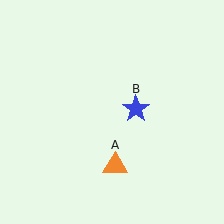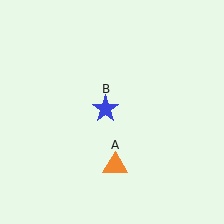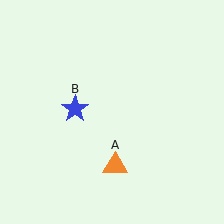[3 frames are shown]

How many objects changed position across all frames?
1 object changed position: blue star (object B).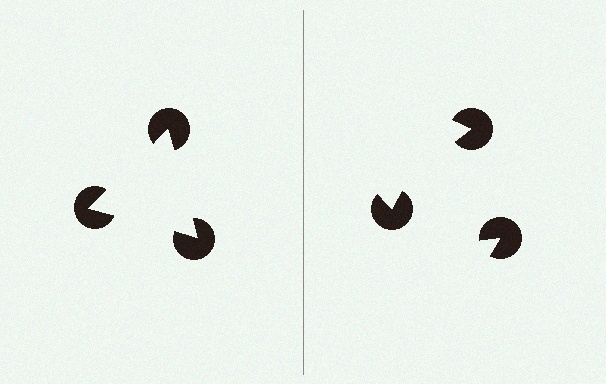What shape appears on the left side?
An illusory triangle.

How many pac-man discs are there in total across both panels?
6 — 3 on each side.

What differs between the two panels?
The pac-man discs are positioned identically on both sides; only the wedge orientations differ. On the left they align to a triangle; on the right they are misaligned.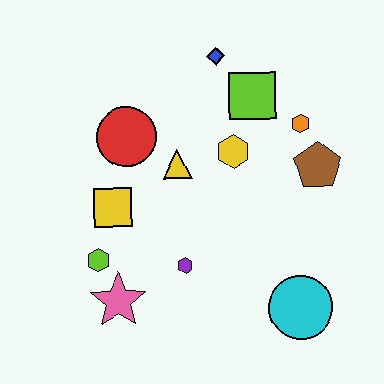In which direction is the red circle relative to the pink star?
The red circle is above the pink star.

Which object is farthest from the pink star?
The blue diamond is farthest from the pink star.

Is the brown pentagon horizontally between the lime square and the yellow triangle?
No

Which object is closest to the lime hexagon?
The pink star is closest to the lime hexagon.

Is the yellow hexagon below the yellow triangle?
No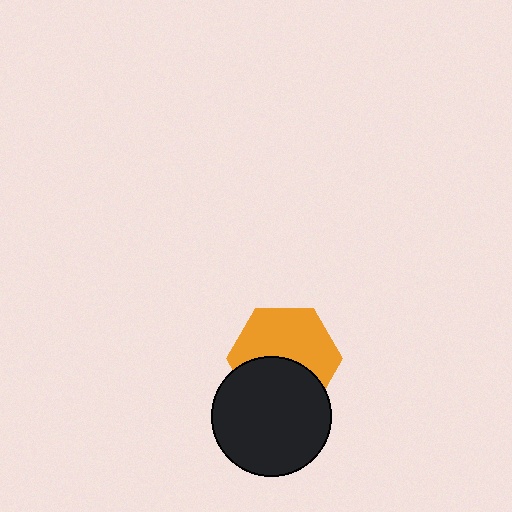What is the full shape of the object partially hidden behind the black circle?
The partially hidden object is an orange hexagon.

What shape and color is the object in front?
The object in front is a black circle.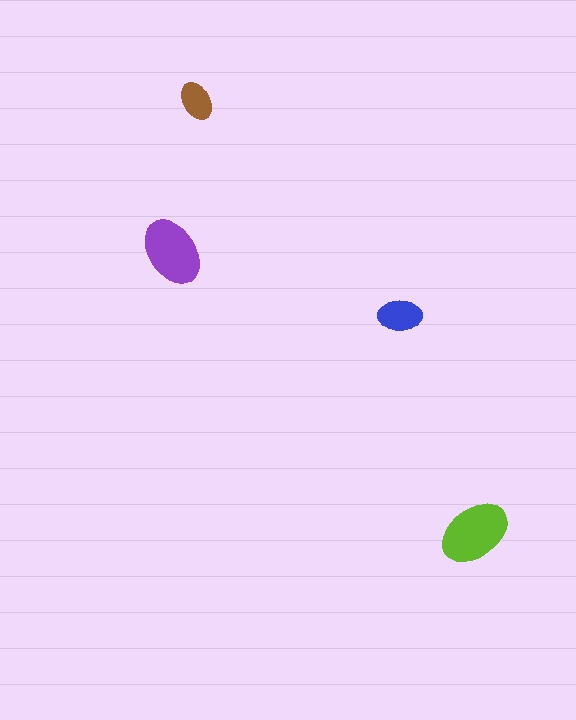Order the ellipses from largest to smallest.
the lime one, the purple one, the blue one, the brown one.